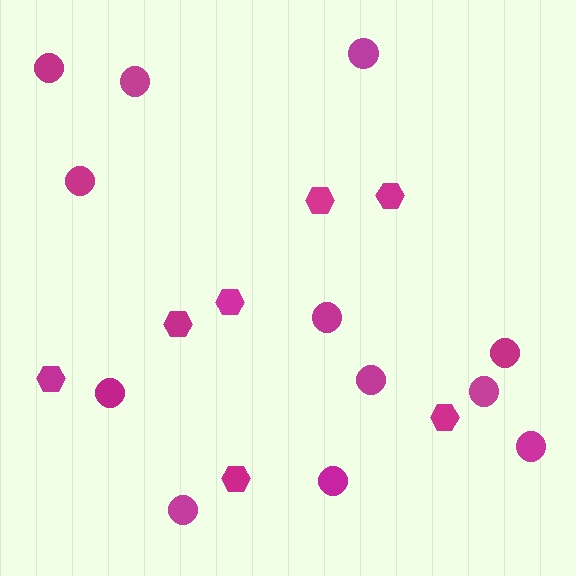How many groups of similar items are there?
There are 2 groups: one group of hexagons (7) and one group of circles (12).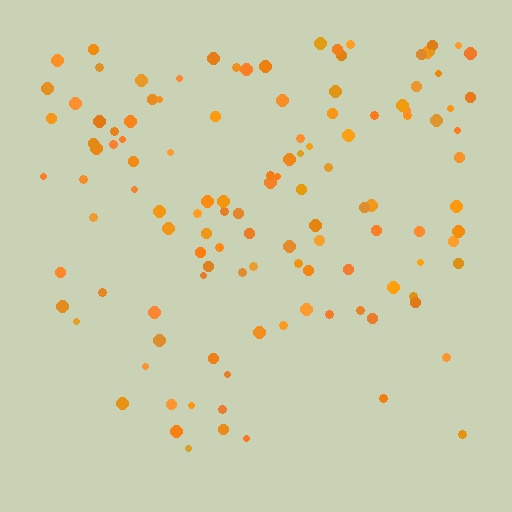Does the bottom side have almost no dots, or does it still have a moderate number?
Still a moderate number, just noticeably fewer than the top.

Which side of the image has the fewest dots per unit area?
The bottom.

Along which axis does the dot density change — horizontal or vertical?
Vertical.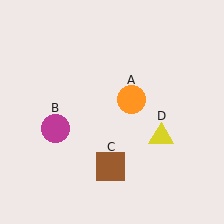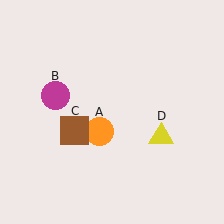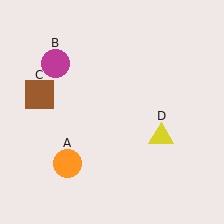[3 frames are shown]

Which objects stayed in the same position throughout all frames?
Yellow triangle (object D) remained stationary.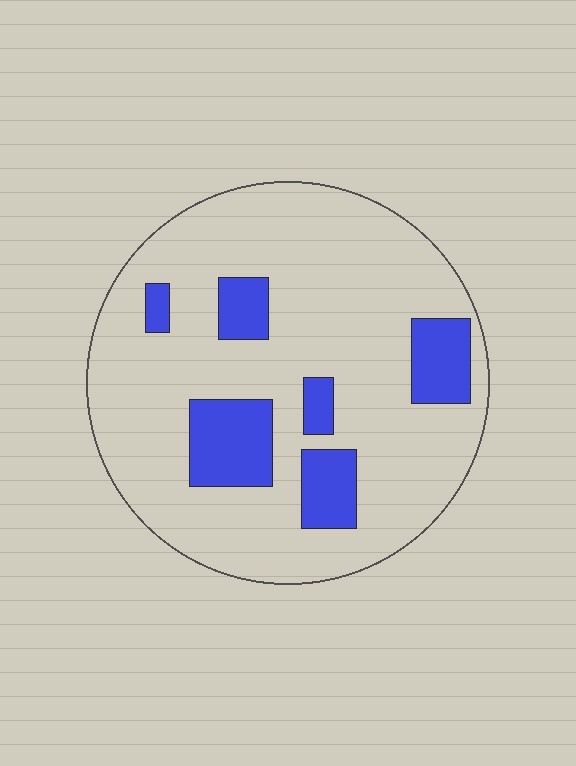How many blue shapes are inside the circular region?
6.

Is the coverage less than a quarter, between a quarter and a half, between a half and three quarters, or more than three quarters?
Less than a quarter.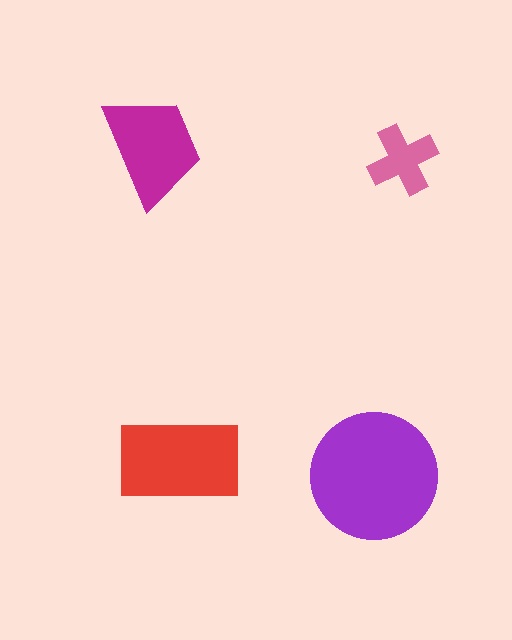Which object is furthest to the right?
The pink cross is rightmost.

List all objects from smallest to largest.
The pink cross, the magenta trapezoid, the red rectangle, the purple circle.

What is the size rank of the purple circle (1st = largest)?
1st.